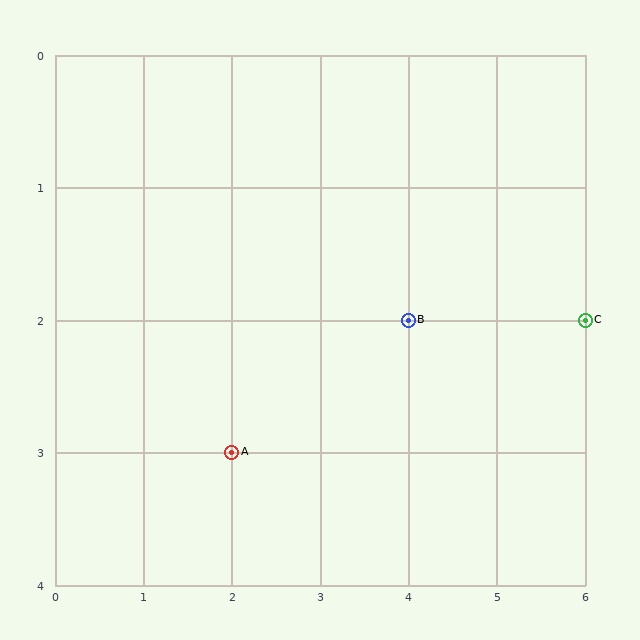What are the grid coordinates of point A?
Point A is at grid coordinates (2, 3).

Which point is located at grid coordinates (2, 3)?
Point A is at (2, 3).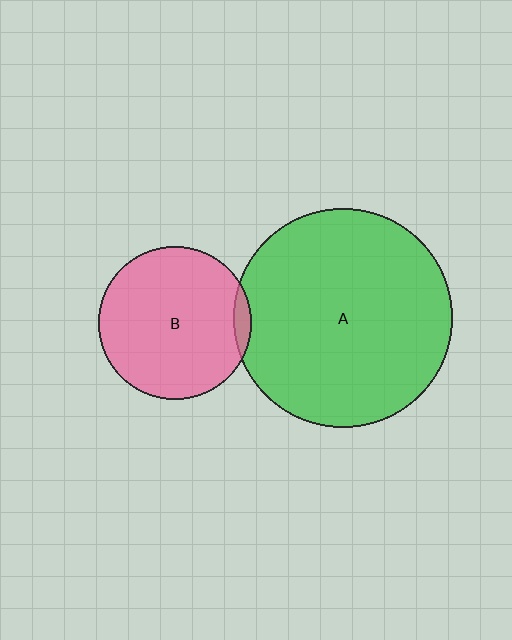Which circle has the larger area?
Circle A (green).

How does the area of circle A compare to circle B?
Approximately 2.0 times.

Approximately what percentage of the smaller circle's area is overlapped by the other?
Approximately 5%.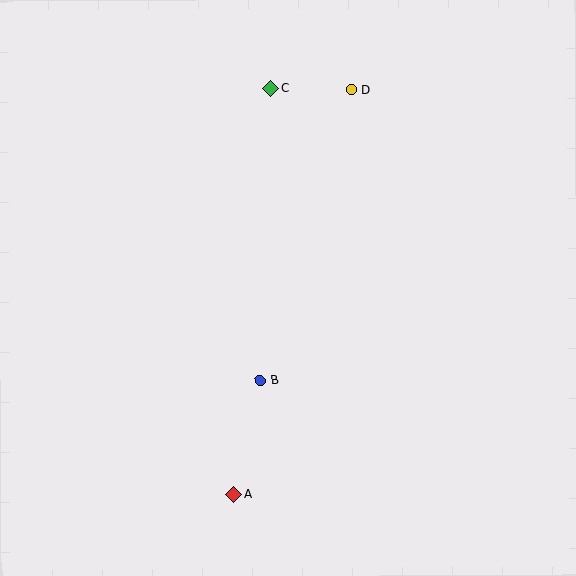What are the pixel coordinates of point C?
Point C is at (271, 88).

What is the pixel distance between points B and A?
The distance between B and A is 117 pixels.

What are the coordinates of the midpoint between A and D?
The midpoint between A and D is at (292, 292).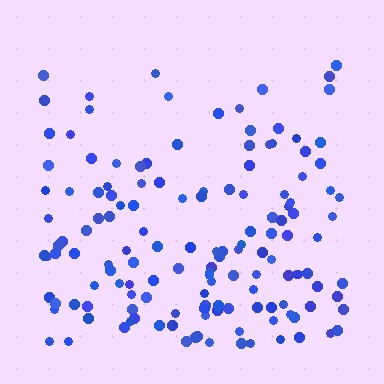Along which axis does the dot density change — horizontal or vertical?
Vertical.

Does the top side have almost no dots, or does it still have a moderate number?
Still a moderate number, just noticeably fewer than the bottom.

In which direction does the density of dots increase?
From top to bottom, with the bottom side densest.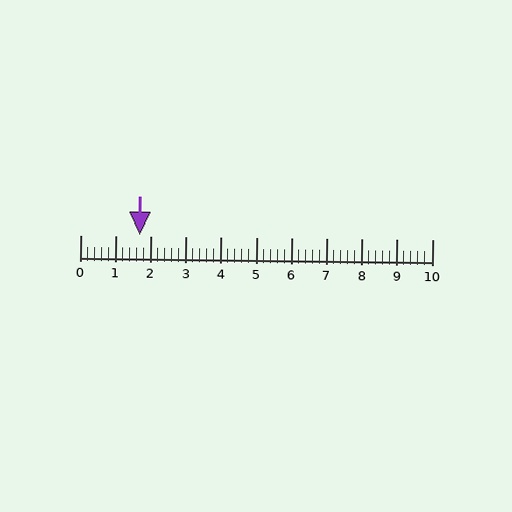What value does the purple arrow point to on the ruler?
The purple arrow points to approximately 1.7.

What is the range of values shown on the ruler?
The ruler shows values from 0 to 10.